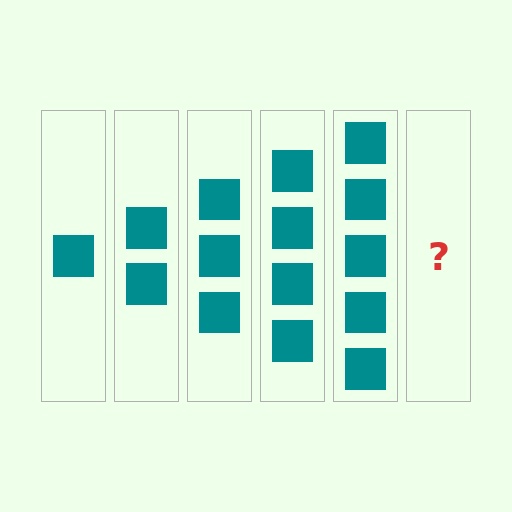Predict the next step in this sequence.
The next step is 6 squares.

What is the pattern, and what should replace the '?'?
The pattern is that each step adds one more square. The '?' should be 6 squares.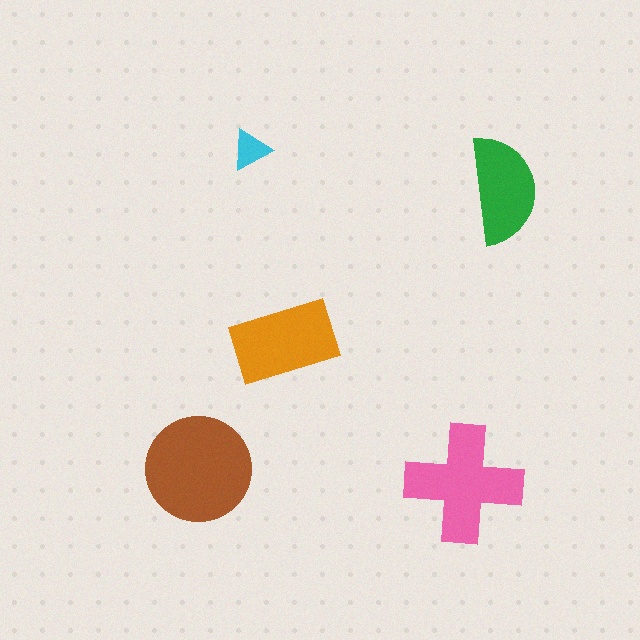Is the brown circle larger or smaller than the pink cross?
Larger.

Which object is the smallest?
The cyan triangle.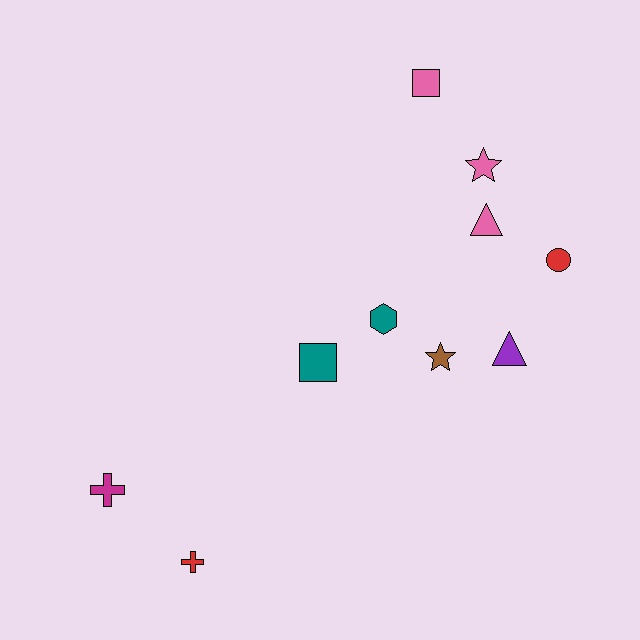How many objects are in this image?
There are 10 objects.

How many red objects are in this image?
There are 2 red objects.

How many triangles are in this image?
There are 2 triangles.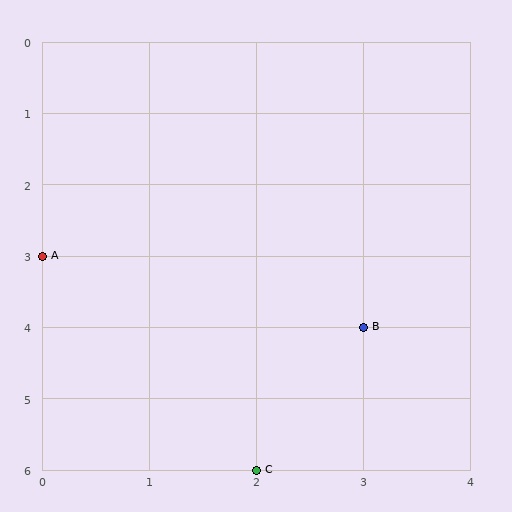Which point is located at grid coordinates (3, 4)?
Point B is at (3, 4).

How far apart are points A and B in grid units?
Points A and B are 3 columns and 1 row apart (about 3.2 grid units diagonally).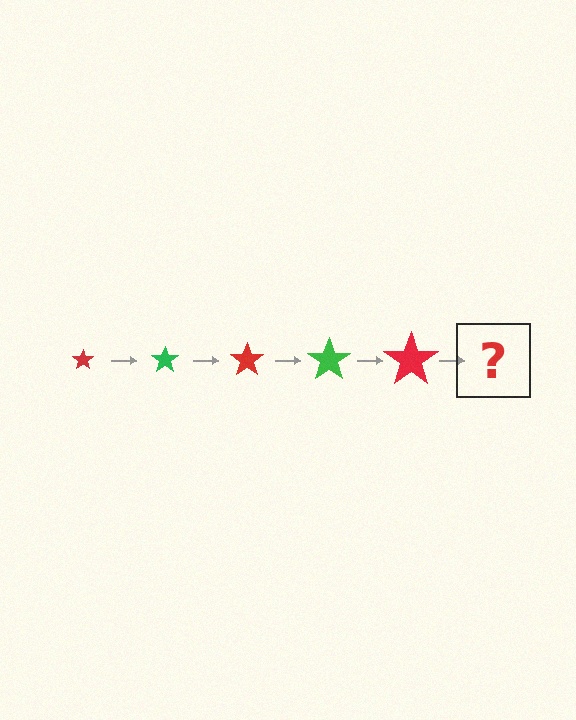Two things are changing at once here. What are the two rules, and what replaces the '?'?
The two rules are that the star grows larger each step and the color cycles through red and green. The '?' should be a green star, larger than the previous one.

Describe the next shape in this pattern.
It should be a green star, larger than the previous one.